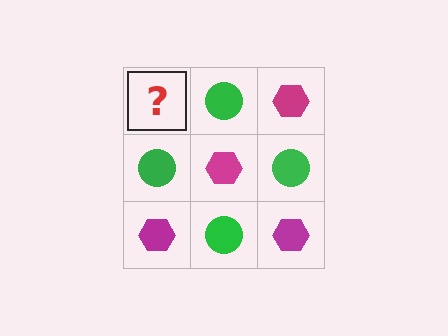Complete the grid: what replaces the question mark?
The question mark should be replaced with a magenta hexagon.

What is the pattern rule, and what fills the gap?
The rule is that it alternates magenta hexagon and green circle in a checkerboard pattern. The gap should be filled with a magenta hexagon.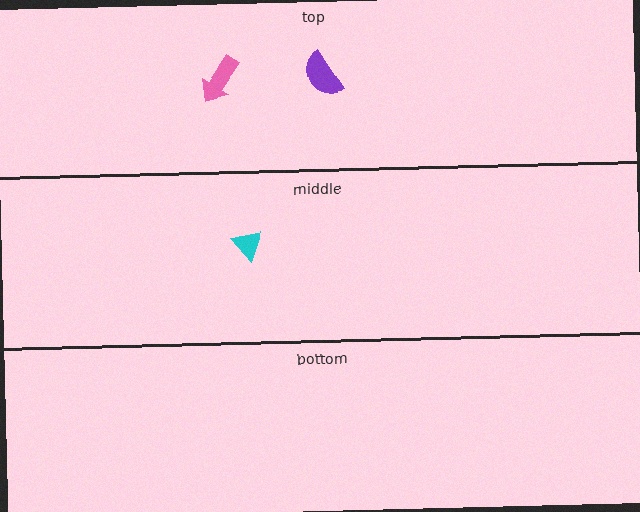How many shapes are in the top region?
2.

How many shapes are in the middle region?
1.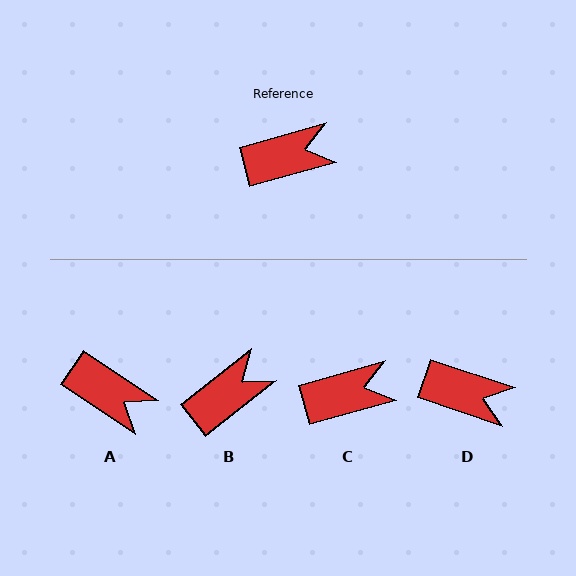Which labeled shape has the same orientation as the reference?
C.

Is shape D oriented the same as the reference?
No, it is off by about 34 degrees.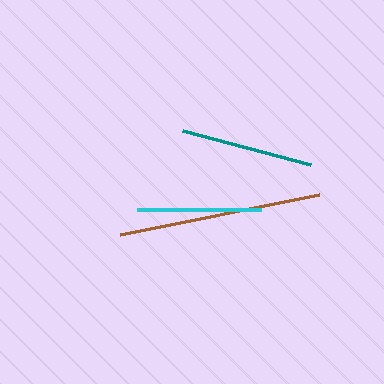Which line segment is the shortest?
The cyan line is the shortest at approximately 124 pixels.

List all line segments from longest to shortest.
From longest to shortest: brown, teal, cyan.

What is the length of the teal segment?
The teal segment is approximately 133 pixels long.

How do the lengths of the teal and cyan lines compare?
The teal and cyan lines are approximately the same length.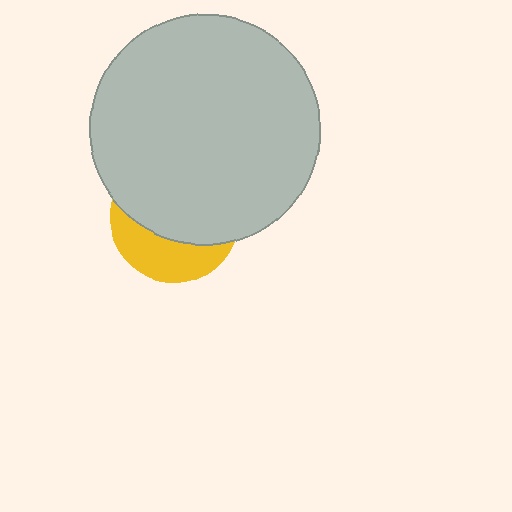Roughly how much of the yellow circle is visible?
A small part of it is visible (roughly 34%).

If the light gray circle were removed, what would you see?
You would see the complete yellow circle.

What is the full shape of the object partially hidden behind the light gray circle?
The partially hidden object is a yellow circle.